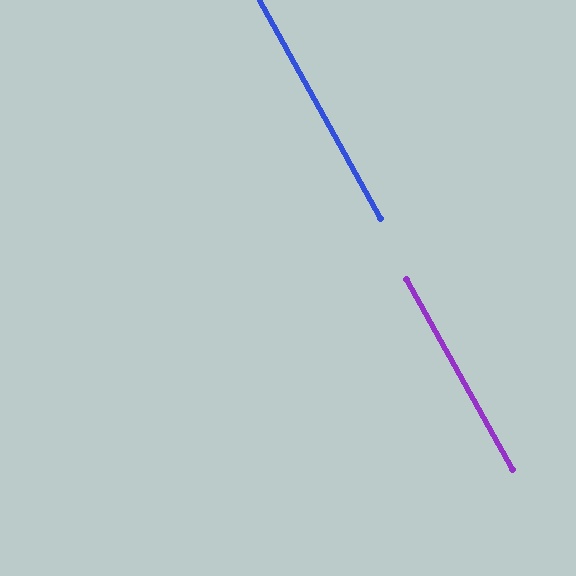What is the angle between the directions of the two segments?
Approximately 0 degrees.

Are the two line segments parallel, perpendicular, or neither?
Parallel — their directions differ by only 0.1°.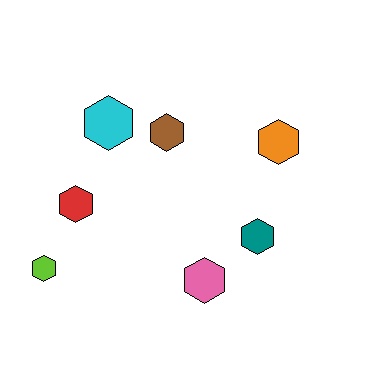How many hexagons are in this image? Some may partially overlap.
There are 7 hexagons.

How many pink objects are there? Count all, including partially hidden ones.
There is 1 pink object.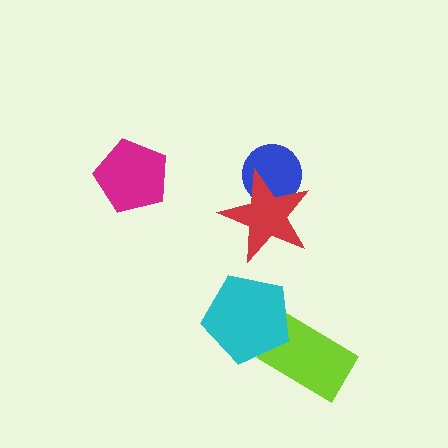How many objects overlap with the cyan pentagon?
1 object overlaps with the cyan pentagon.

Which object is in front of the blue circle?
The red star is in front of the blue circle.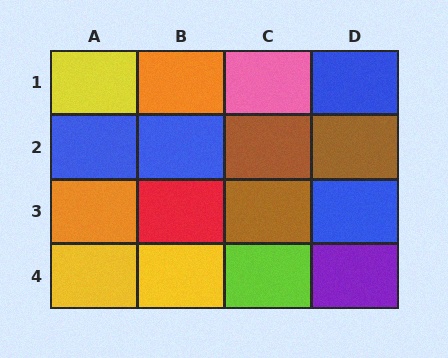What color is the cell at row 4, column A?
Yellow.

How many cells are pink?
1 cell is pink.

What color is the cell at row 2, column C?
Brown.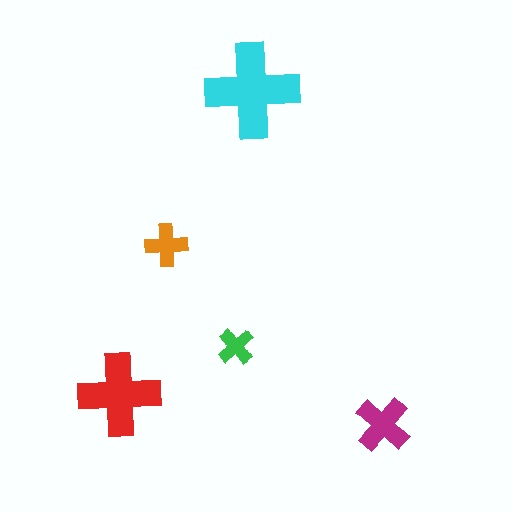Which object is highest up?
The cyan cross is topmost.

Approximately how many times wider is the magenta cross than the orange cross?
About 1.5 times wider.